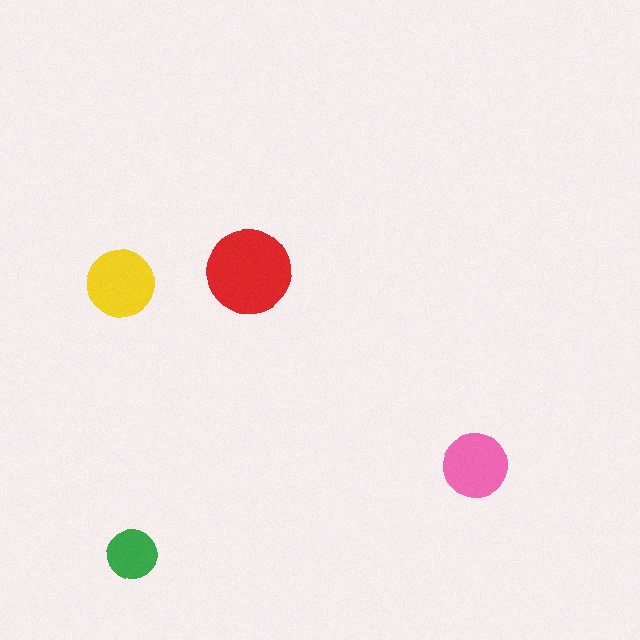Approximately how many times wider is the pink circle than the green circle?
About 1.5 times wider.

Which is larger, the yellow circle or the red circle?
The red one.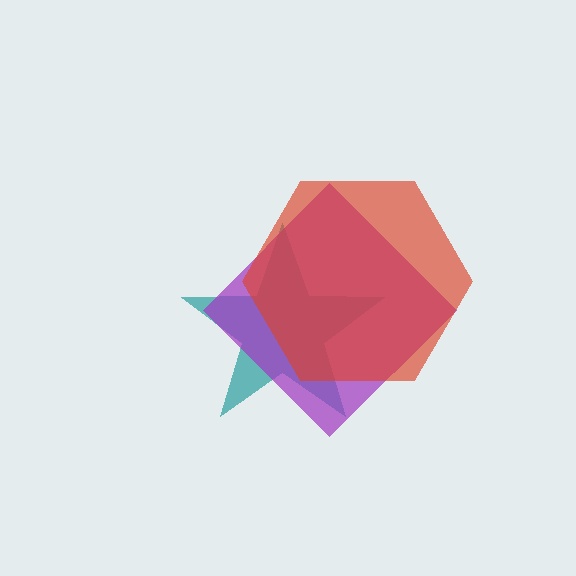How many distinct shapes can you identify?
There are 3 distinct shapes: a teal star, a purple diamond, a red hexagon.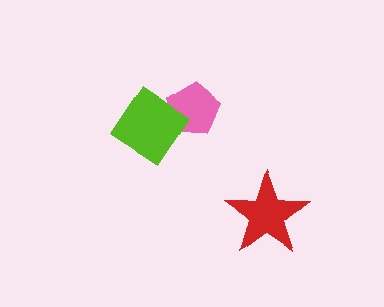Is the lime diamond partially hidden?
No, no other shape covers it.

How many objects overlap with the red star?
0 objects overlap with the red star.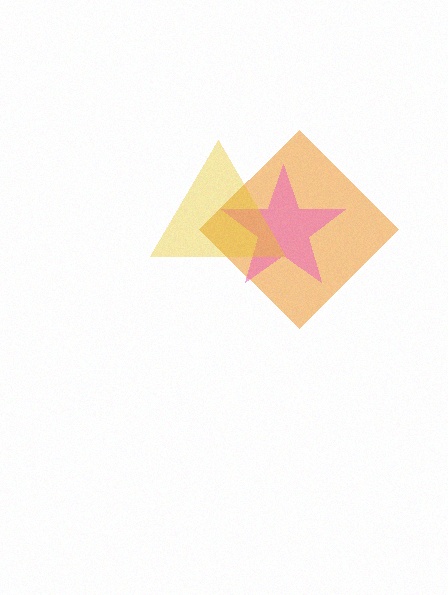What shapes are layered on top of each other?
The layered shapes are: an orange diamond, a pink star, a yellow triangle.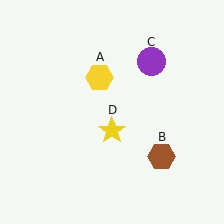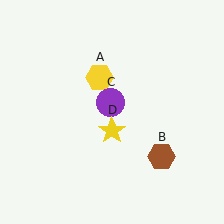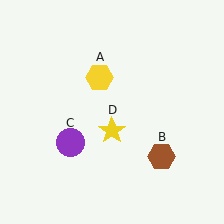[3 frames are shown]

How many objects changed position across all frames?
1 object changed position: purple circle (object C).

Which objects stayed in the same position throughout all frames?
Yellow hexagon (object A) and brown hexagon (object B) and yellow star (object D) remained stationary.